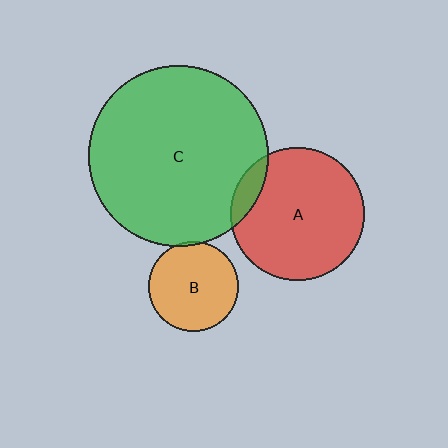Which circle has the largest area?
Circle C (green).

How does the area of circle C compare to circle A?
Approximately 1.8 times.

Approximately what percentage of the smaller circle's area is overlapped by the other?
Approximately 10%.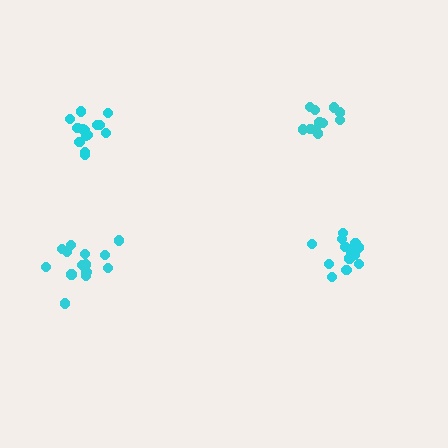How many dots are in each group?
Group 1: 14 dots, Group 2: 12 dots, Group 3: 14 dots, Group 4: 14 dots (54 total).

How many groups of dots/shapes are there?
There are 4 groups.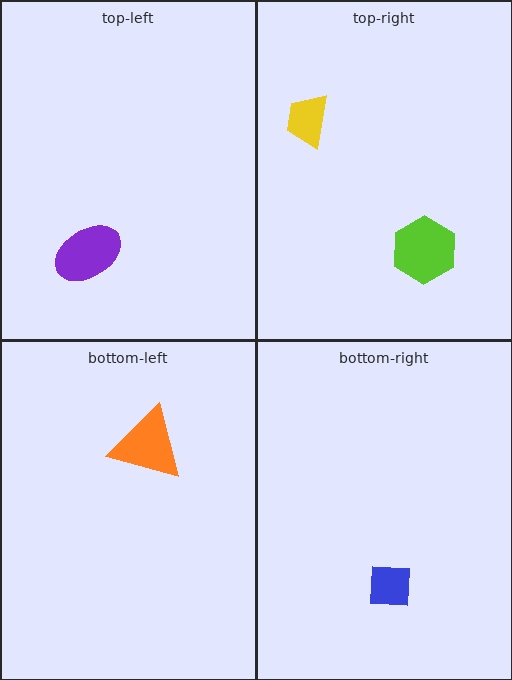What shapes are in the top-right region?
The lime hexagon, the yellow trapezoid.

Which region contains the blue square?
The bottom-right region.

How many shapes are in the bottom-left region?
1.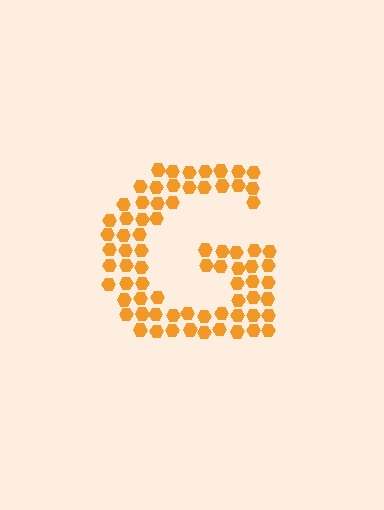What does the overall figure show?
The overall figure shows the letter G.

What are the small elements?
The small elements are hexagons.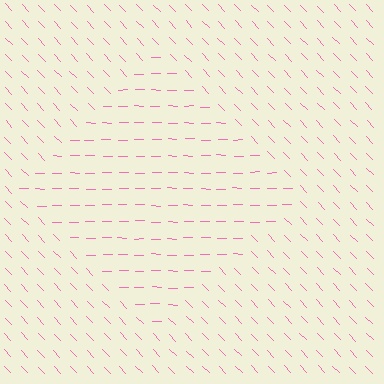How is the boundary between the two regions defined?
The boundary is defined purely by a change in line orientation (approximately 45 degrees difference). All lines are the same color and thickness.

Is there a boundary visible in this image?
Yes, there is a texture boundary formed by a change in line orientation.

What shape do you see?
I see a diamond.